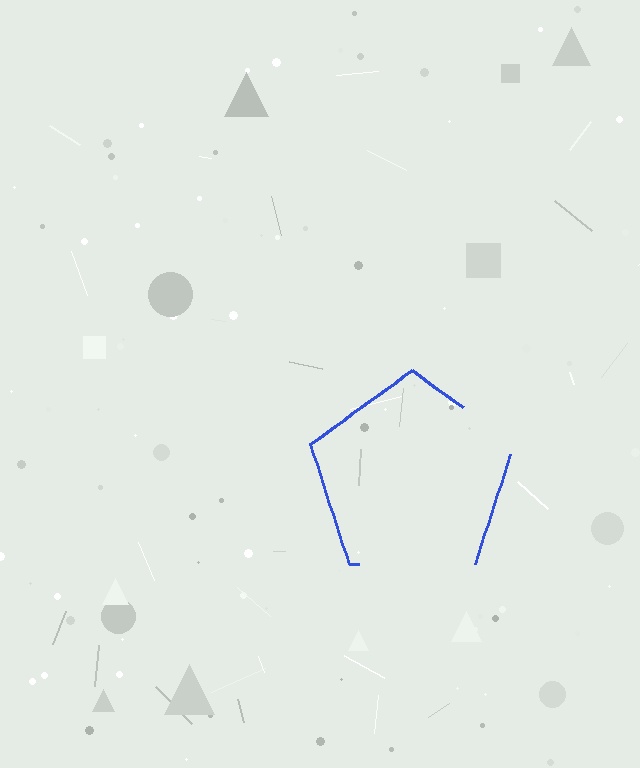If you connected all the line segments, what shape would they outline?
They would outline a pentagon.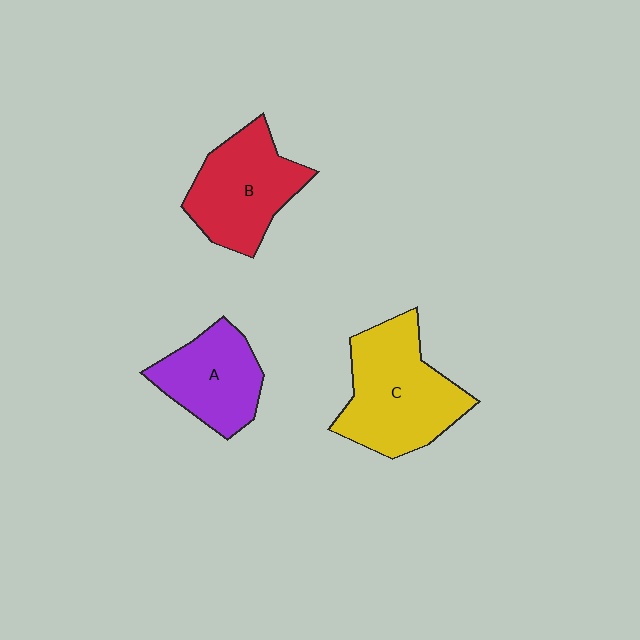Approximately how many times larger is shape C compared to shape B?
Approximately 1.2 times.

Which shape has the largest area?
Shape C (yellow).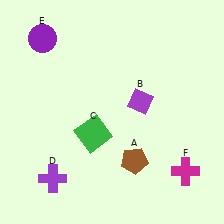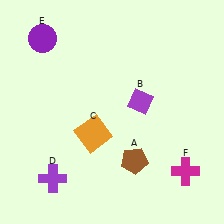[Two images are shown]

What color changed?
The square (C) changed from green in Image 1 to orange in Image 2.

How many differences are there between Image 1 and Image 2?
There is 1 difference between the two images.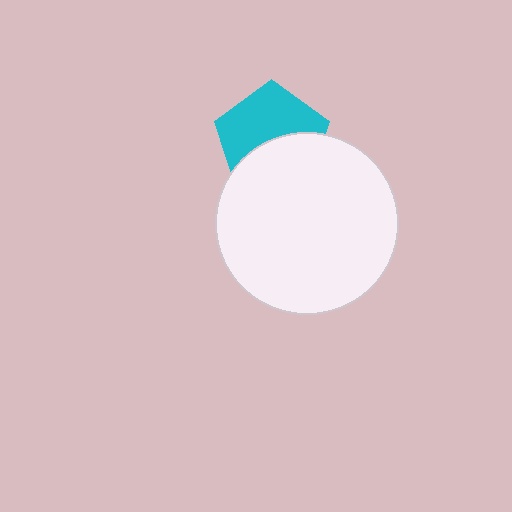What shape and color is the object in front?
The object in front is a white circle.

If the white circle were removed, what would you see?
You would see the complete cyan pentagon.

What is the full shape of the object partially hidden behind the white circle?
The partially hidden object is a cyan pentagon.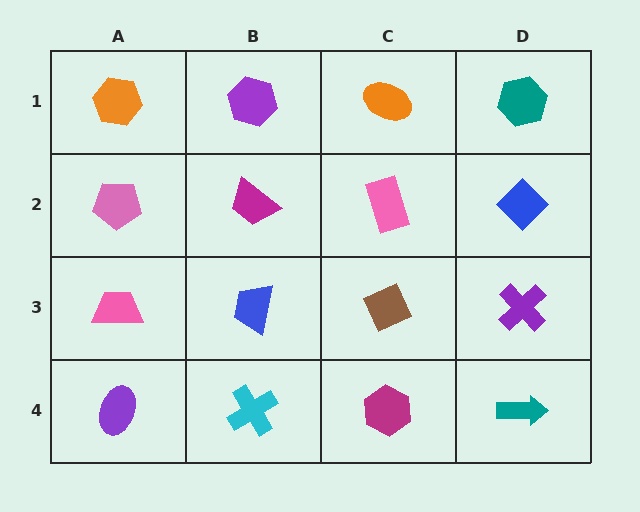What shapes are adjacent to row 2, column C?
An orange ellipse (row 1, column C), a brown diamond (row 3, column C), a magenta trapezoid (row 2, column B), a blue diamond (row 2, column D).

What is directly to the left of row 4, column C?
A cyan cross.